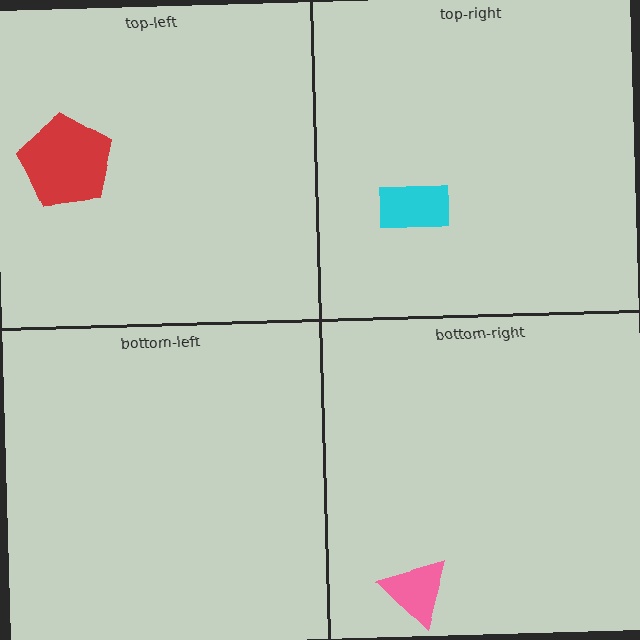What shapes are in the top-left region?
The red pentagon.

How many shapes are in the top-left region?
1.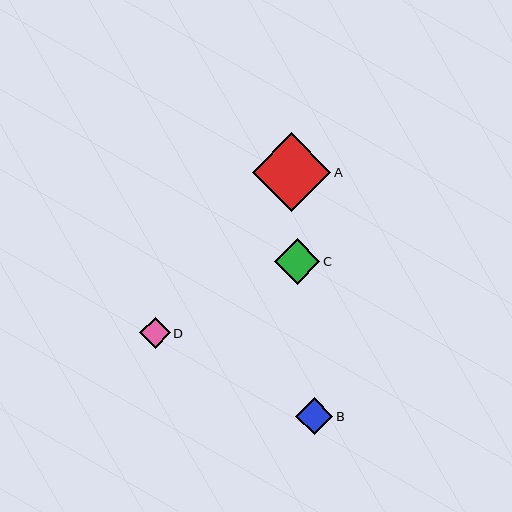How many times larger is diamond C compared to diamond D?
Diamond C is approximately 1.5 times the size of diamond D.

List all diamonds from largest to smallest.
From largest to smallest: A, C, B, D.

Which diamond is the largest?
Diamond A is the largest with a size of approximately 79 pixels.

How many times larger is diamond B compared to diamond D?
Diamond B is approximately 1.2 times the size of diamond D.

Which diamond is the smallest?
Diamond D is the smallest with a size of approximately 30 pixels.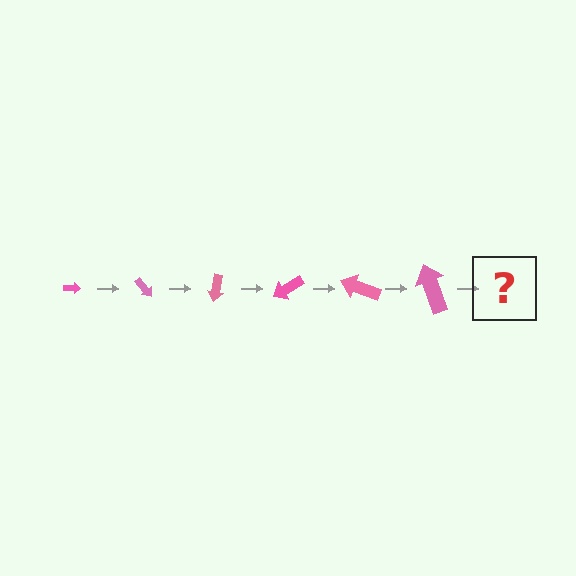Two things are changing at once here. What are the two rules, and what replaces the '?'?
The two rules are that the arrow grows larger each step and it rotates 50 degrees each step. The '?' should be an arrow, larger than the previous one and rotated 300 degrees from the start.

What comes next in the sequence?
The next element should be an arrow, larger than the previous one and rotated 300 degrees from the start.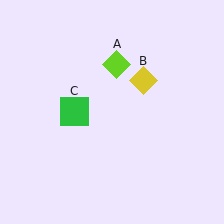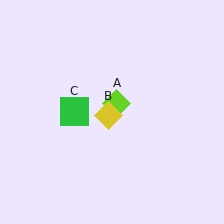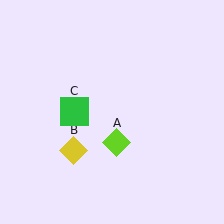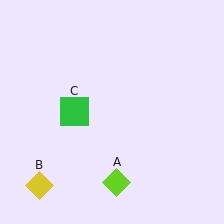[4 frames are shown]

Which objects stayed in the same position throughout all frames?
Green square (object C) remained stationary.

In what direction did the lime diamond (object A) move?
The lime diamond (object A) moved down.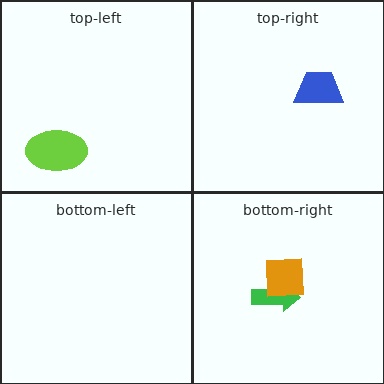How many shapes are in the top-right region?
1.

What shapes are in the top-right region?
The blue trapezoid.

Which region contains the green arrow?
The bottom-right region.